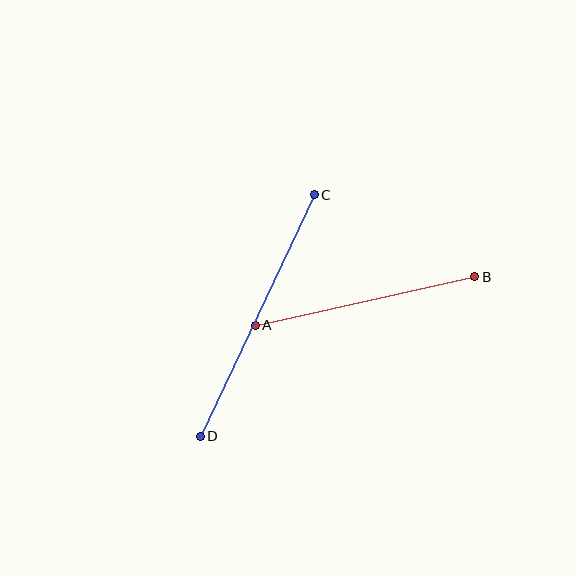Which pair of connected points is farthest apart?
Points C and D are farthest apart.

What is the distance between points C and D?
The distance is approximately 267 pixels.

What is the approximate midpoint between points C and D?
The midpoint is at approximately (257, 316) pixels.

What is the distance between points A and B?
The distance is approximately 225 pixels.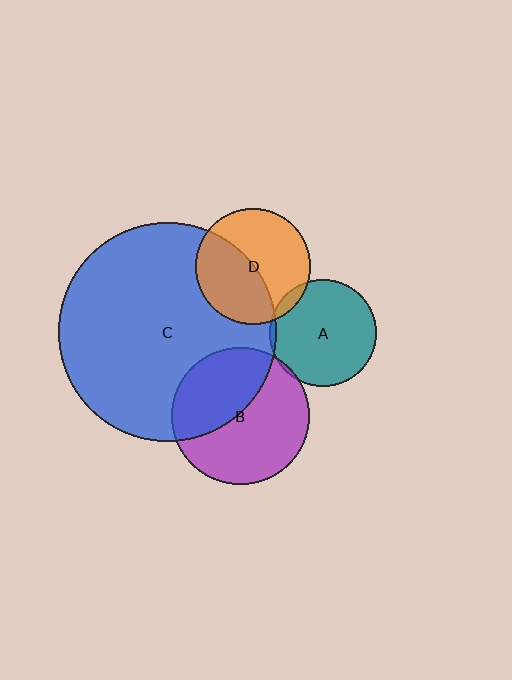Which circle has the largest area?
Circle C (blue).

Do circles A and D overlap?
Yes.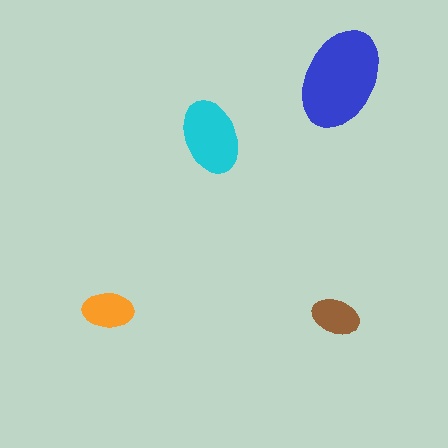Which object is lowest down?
The brown ellipse is bottommost.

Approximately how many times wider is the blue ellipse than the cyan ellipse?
About 1.5 times wider.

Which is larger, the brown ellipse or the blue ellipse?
The blue one.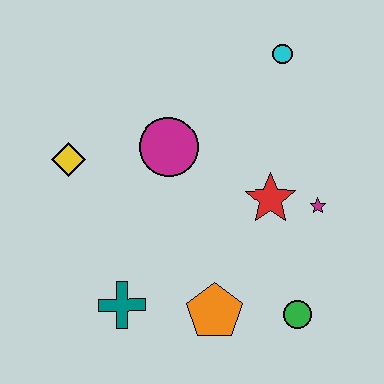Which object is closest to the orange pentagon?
The green circle is closest to the orange pentagon.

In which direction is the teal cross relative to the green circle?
The teal cross is to the left of the green circle.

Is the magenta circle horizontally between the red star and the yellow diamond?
Yes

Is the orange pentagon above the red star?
No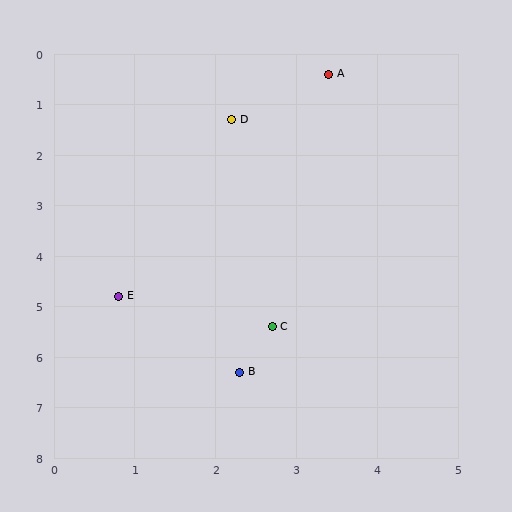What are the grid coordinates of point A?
Point A is at approximately (3.4, 0.4).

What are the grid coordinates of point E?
Point E is at approximately (0.8, 4.8).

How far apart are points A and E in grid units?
Points A and E are about 5.1 grid units apart.